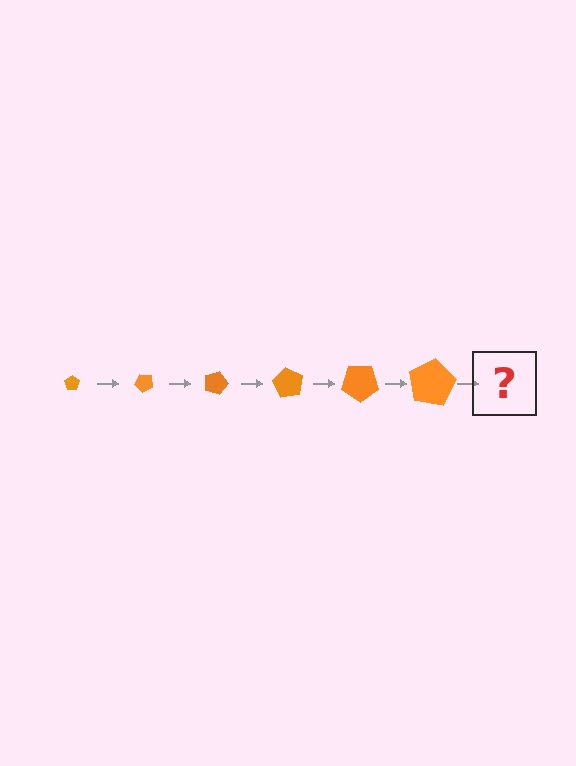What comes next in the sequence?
The next element should be a pentagon, larger than the previous one and rotated 270 degrees from the start.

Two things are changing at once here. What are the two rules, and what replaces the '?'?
The two rules are that the pentagon grows larger each step and it rotates 45 degrees each step. The '?' should be a pentagon, larger than the previous one and rotated 270 degrees from the start.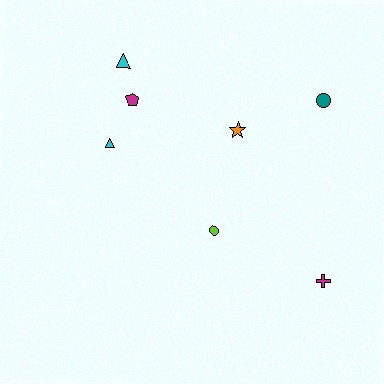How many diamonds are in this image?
There are no diamonds.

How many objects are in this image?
There are 7 objects.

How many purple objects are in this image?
There are no purple objects.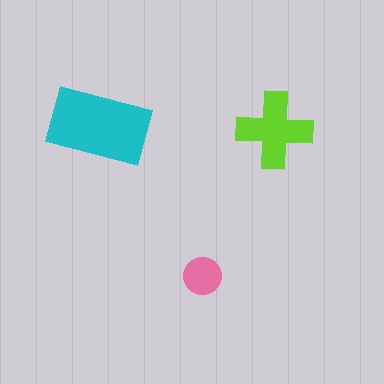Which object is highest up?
The cyan rectangle is topmost.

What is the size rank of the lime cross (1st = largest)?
2nd.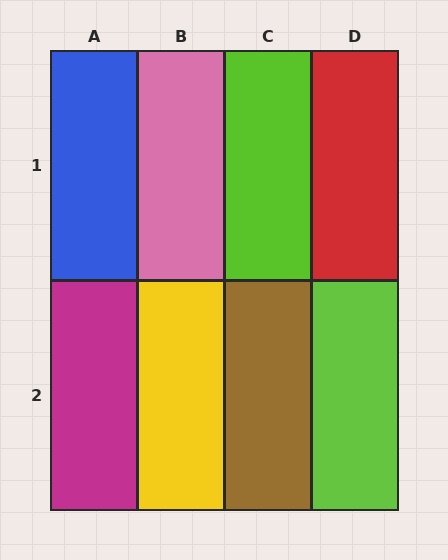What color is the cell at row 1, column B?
Pink.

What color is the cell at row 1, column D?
Red.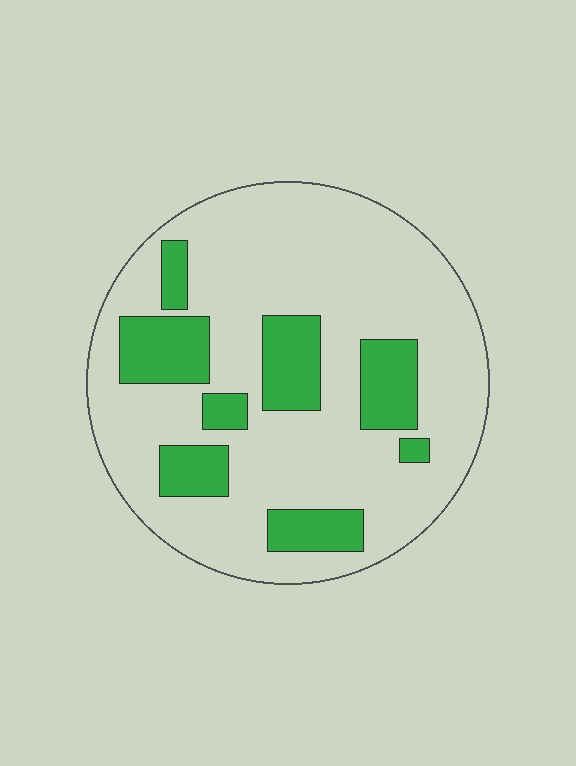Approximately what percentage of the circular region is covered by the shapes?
Approximately 25%.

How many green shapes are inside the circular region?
8.